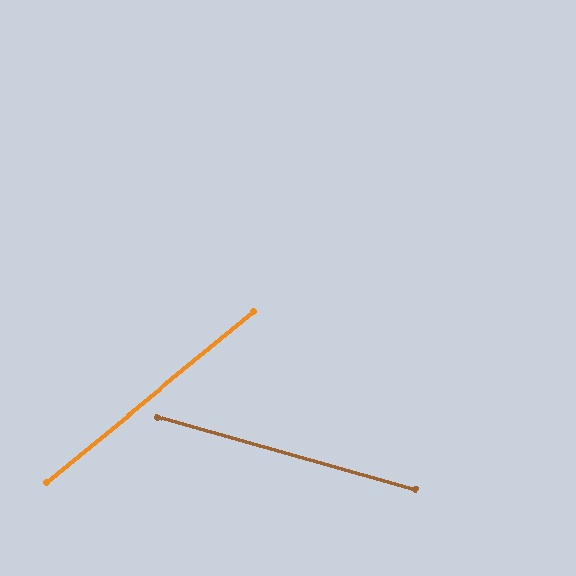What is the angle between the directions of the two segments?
Approximately 55 degrees.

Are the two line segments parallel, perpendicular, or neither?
Neither parallel nor perpendicular — they differ by about 55°.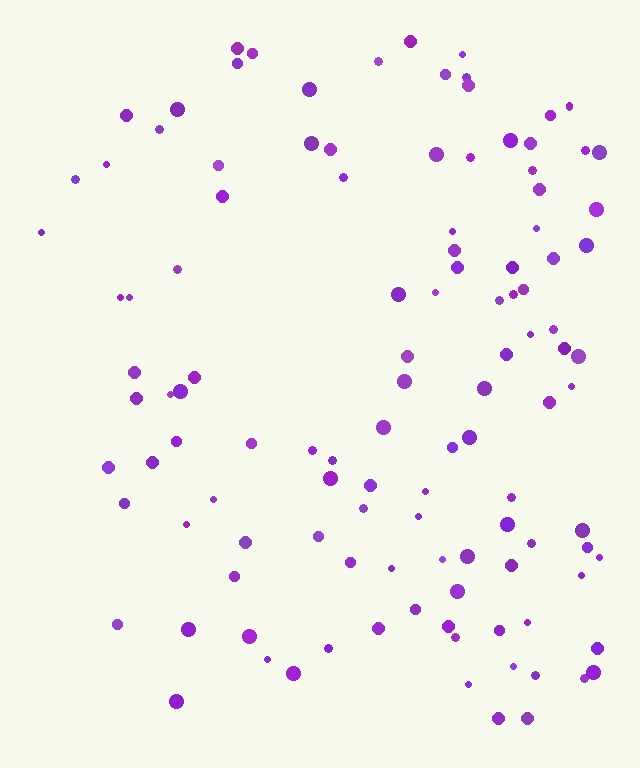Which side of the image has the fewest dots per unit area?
The left.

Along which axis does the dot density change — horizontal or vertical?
Horizontal.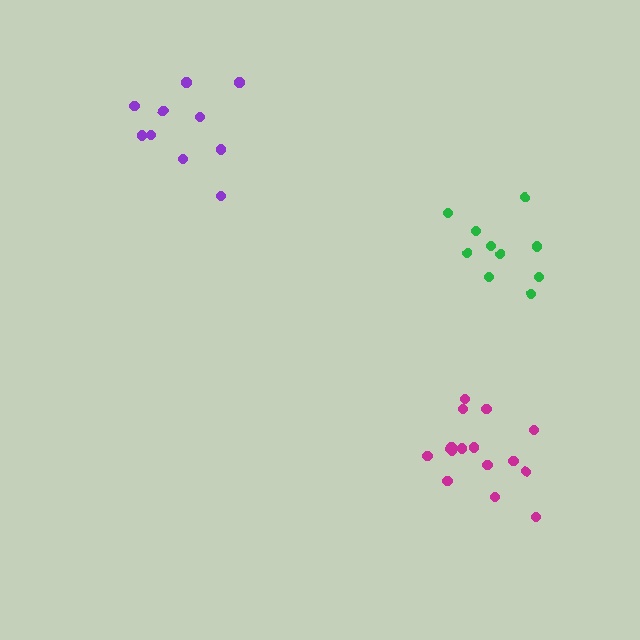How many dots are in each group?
Group 1: 10 dots, Group 2: 16 dots, Group 3: 10 dots (36 total).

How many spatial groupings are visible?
There are 3 spatial groupings.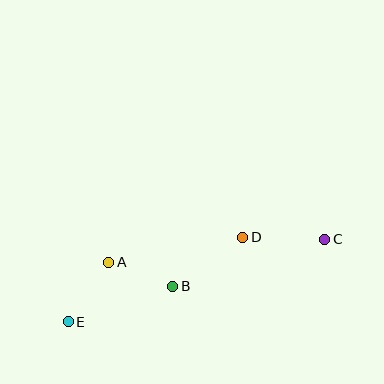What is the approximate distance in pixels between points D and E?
The distance between D and E is approximately 194 pixels.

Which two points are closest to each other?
Points A and B are closest to each other.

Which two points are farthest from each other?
Points C and E are farthest from each other.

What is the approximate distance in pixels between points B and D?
The distance between B and D is approximately 85 pixels.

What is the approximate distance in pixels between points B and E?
The distance between B and E is approximately 110 pixels.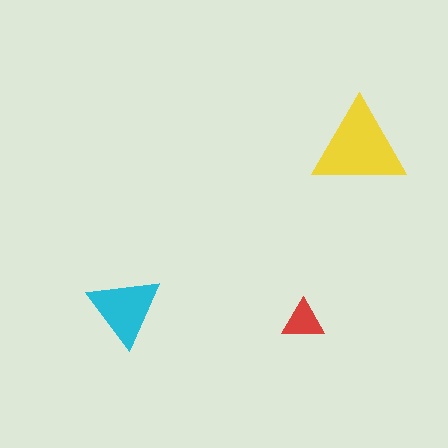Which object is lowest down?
The red triangle is bottommost.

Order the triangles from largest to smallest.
the yellow one, the cyan one, the red one.